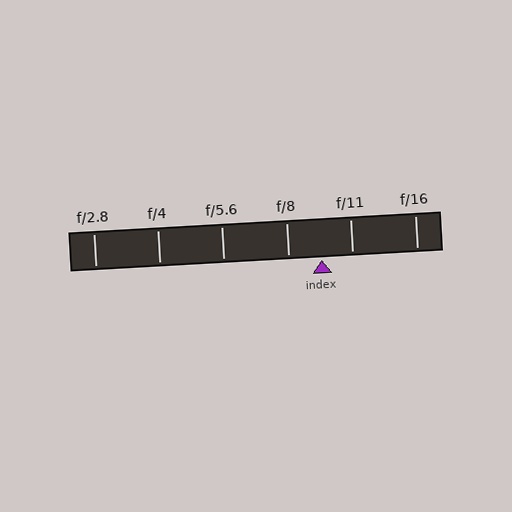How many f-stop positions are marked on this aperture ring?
There are 6 f-stop positions marked.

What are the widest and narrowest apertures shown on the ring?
The widest aperture shown is f/2.8 and the narrowest is f/16.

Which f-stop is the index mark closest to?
The index mark is closest to f/11.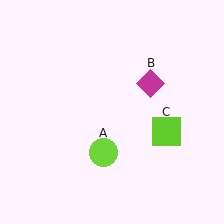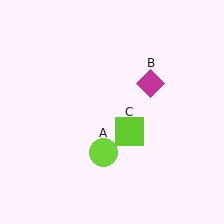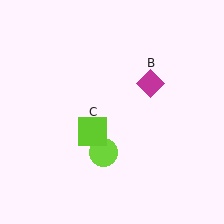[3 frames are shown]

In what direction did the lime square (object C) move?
The lime square (object C) moved left.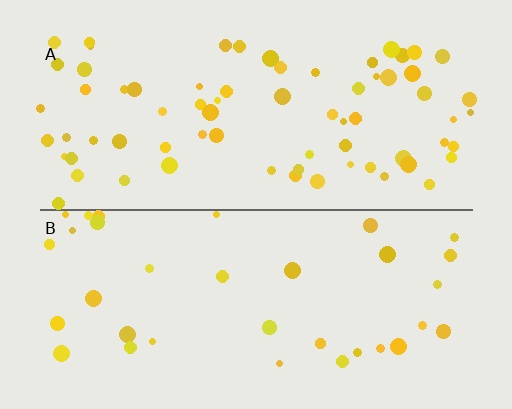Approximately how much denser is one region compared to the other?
Approximately 2.0× — region A over region B.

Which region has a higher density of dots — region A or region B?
A (the top).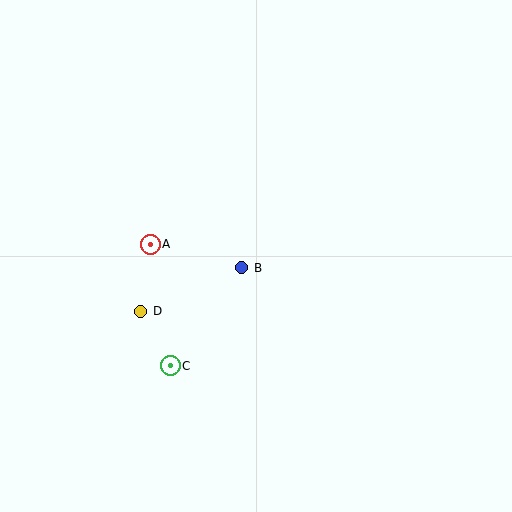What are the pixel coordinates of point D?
Point D is at (141, 311).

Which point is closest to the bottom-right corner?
Point B is closest to the bottom-right corner.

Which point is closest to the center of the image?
Point B at (242, 268) is closest to the center.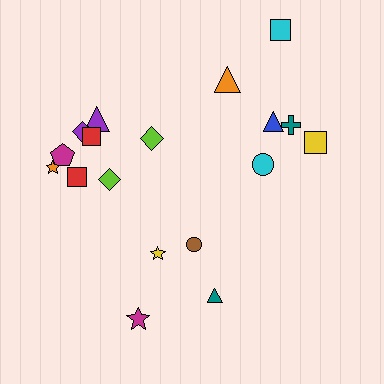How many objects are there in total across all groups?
There are 18 objects.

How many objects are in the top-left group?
There are 8 objects.